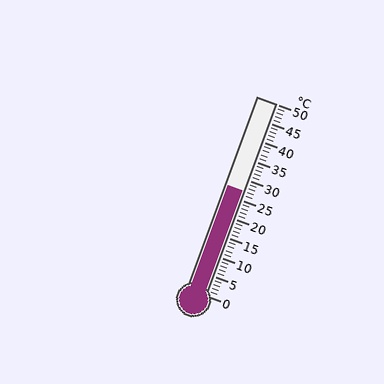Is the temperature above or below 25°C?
The temperature is above 25°C.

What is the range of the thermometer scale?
The thermometer scale ranges from 0°C to 50°C.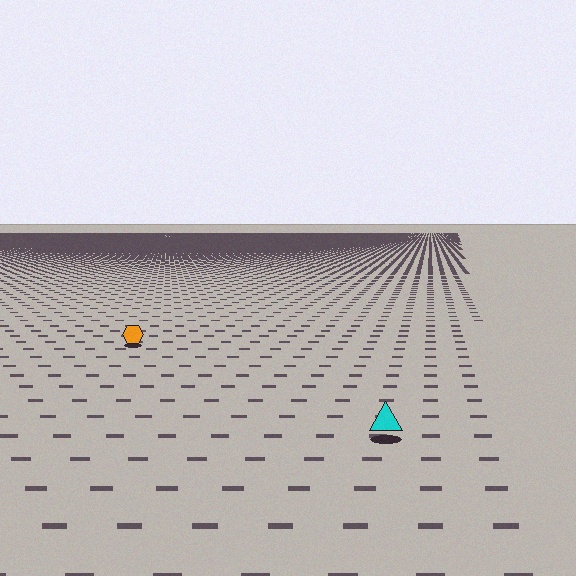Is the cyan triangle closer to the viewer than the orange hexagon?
Yes. The cyan triangle is closer — you can tell from the texture gradient: the ground texture is coarser near it.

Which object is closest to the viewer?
The cyan triangle is closest. The texture marks near it are larger and more spread out.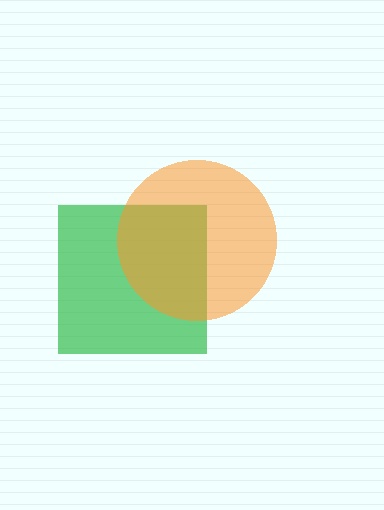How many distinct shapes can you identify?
There are 2 distinct shapes: a green square, an orange circle.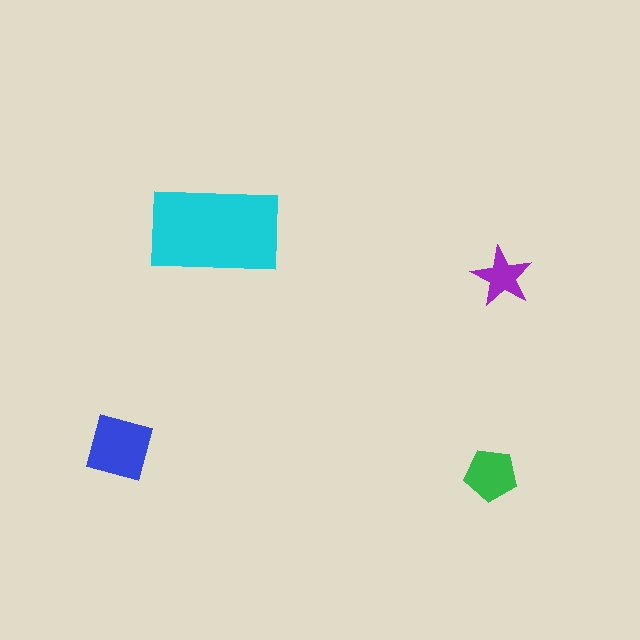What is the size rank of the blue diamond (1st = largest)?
2nd.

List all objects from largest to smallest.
The cyan rectangle, the blue diamond, the green pentagon, the purple star.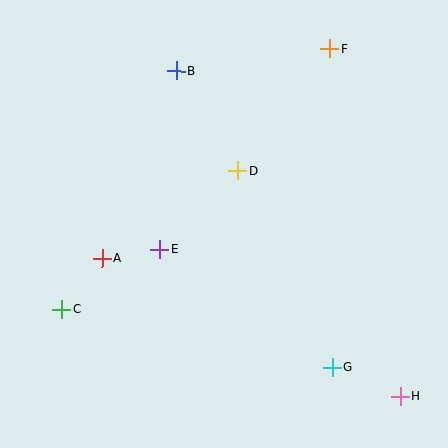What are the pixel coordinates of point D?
Point D is at (238, 171).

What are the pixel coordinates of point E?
Point E is at (159, 250).